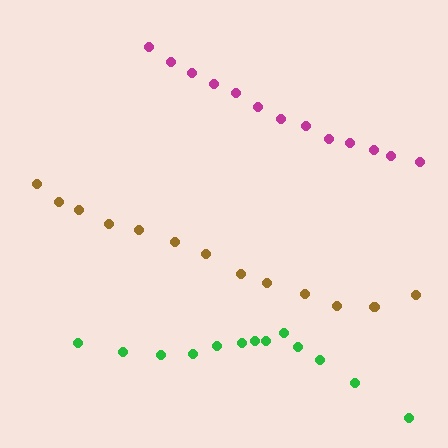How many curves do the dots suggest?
There are 3 distinct paths.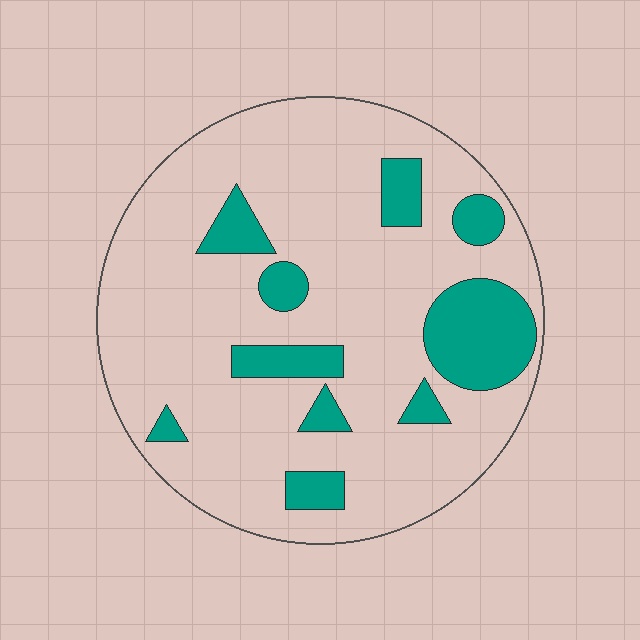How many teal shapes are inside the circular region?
10.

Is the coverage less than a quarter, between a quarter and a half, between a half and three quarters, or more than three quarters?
Less than a quarter.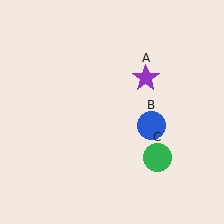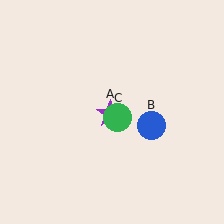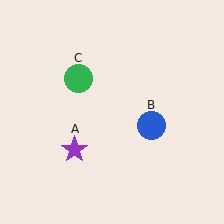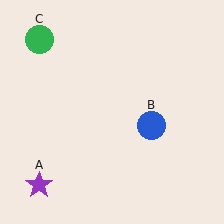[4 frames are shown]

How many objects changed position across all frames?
2 objects changed position: purple star (object A), green circle (object C).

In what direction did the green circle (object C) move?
The green circle (object C) moved up and to the left.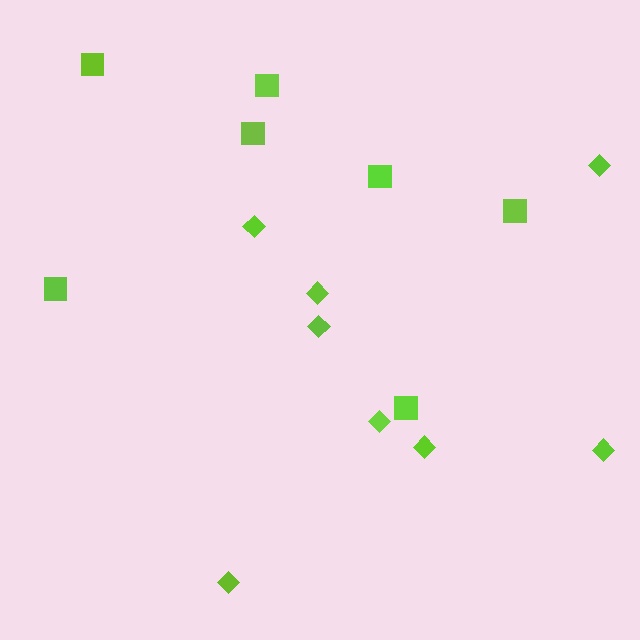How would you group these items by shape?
There are 2 groups: one group of squares (7) and one group of diamonds (8).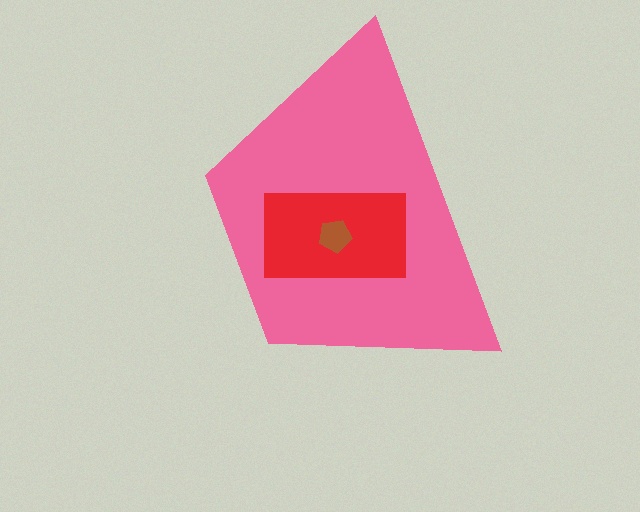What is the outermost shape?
The pink trapezoid.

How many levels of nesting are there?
3.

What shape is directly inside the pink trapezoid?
The red rectangle.